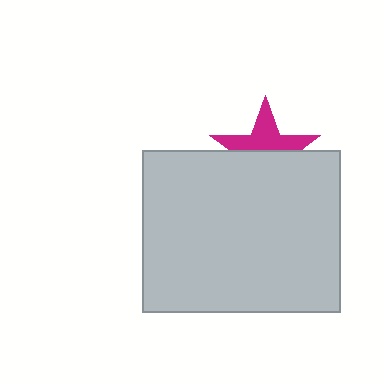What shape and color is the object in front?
The object in front is a light gray rectangle.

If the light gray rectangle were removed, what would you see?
You would see the complete magenta star.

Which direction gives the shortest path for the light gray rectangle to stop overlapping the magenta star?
Moving down gives the shortest separation.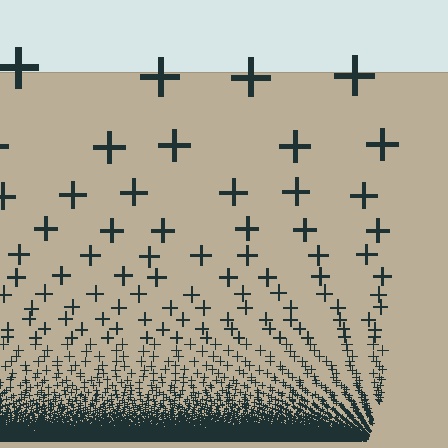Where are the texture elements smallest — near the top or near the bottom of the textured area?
Near the bottom.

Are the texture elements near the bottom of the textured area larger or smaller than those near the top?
Smaller. The gradient is inverted — elements near the bottom are smaller and denser.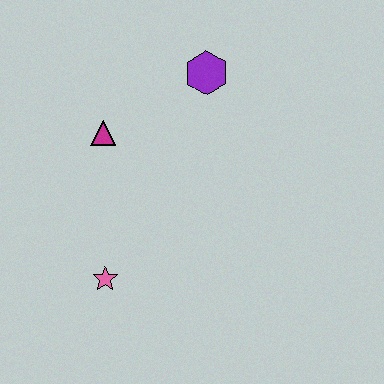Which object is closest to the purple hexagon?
The magenta triangle is closest to the purple hexagon.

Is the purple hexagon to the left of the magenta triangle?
No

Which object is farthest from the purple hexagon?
The pink star is farthest from the purple hexagon.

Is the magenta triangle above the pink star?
Yes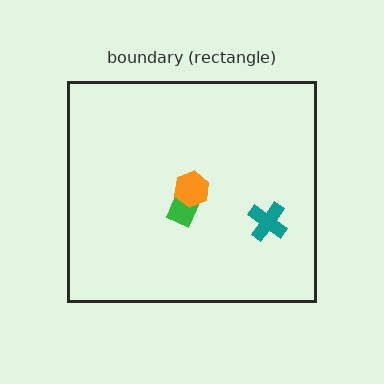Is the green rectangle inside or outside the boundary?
Inside.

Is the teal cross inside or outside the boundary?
Inside.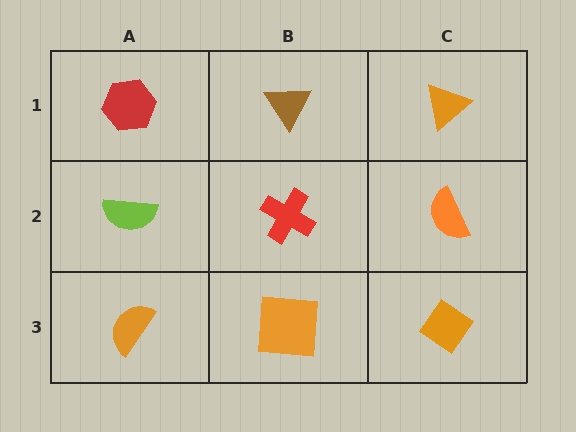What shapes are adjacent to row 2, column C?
An orange triangle (row 1, column C), an orange diamond (row 3, column C), a red cross (row 2, column B).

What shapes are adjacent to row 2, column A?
A red hexagon (row 1, column A), an orange semicircle (row 3, column A), a red cross (row 2, column B).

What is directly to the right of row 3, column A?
An orange square.